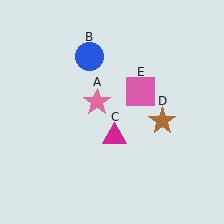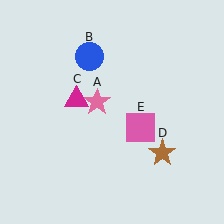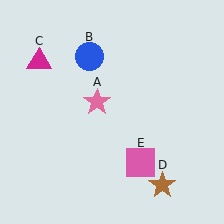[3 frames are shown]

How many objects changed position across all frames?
3 objects changed position: magenta triangle (object C), brown star (object D), pink square (object E).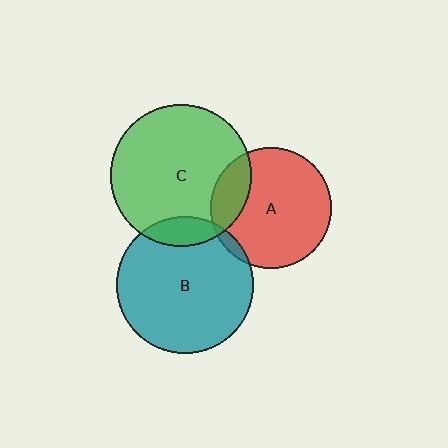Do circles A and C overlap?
Yes.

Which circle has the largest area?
Circle C (green).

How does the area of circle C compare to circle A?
Approximately 1.4 times.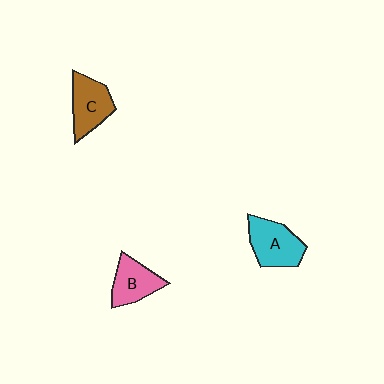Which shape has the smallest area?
Shape B (pink).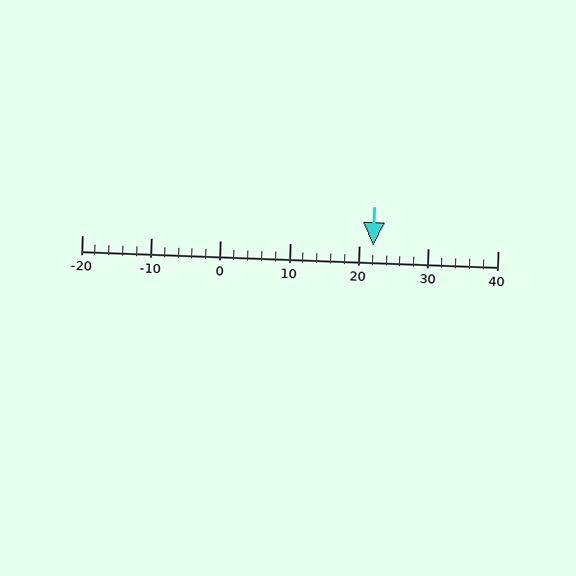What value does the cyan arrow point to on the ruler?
The cyan arrow points to approximately 22.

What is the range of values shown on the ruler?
The ruler shows values from -20 to 40.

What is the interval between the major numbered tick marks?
The major tick marks are spaced 10 units apart.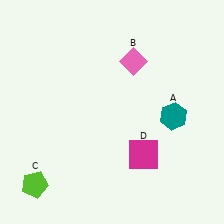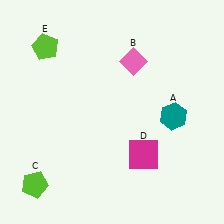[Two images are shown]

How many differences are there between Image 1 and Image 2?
There is 1 difference between the two images.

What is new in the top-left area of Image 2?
A lime pentagon (E) was added in the top-left area of Image 2.